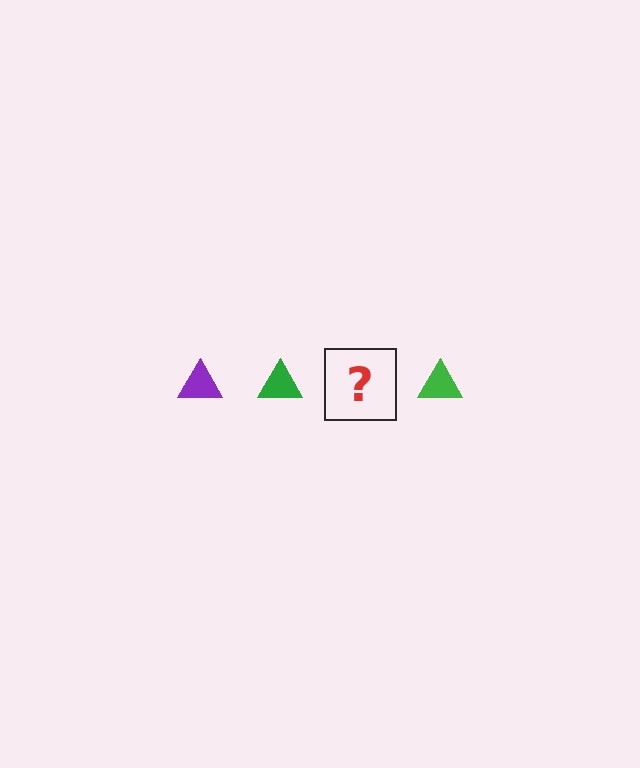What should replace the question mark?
The question mark should be replaced with a purple triangle.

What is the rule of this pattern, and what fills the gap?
The rule is that the pattern cycles through purple, green triangles. The gap should be filled with a purple triangle.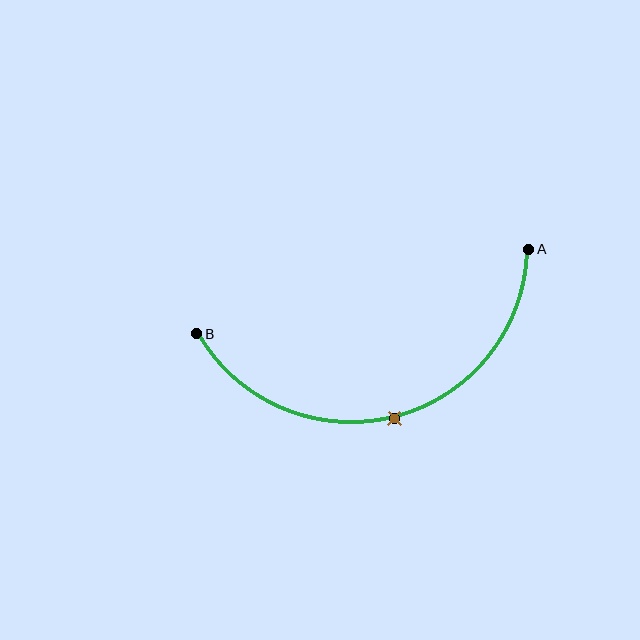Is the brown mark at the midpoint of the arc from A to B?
Yes. The brown mark lies on the arc at equal arc-length from both A and B — it is the arc midpoint.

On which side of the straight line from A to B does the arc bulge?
The arc bulges below the straight line connecting A and B.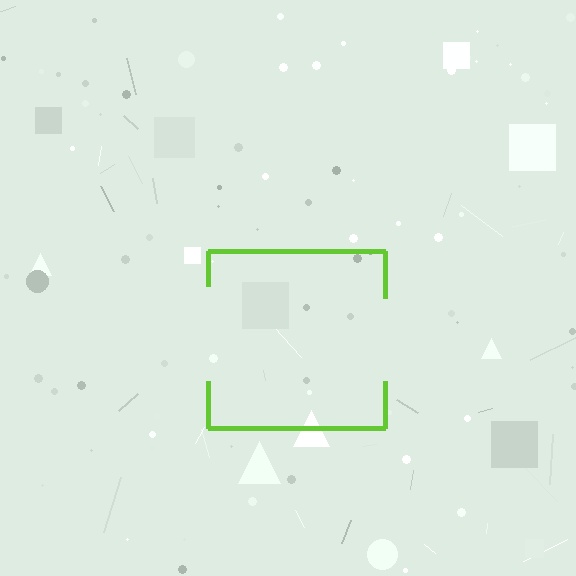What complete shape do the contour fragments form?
The contour fragments form a square.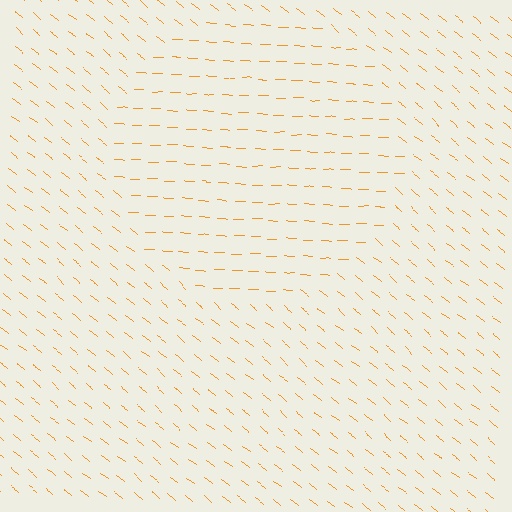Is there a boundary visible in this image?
Yes, there is a texture boundary formed by a change in line orientation.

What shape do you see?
I see a circle.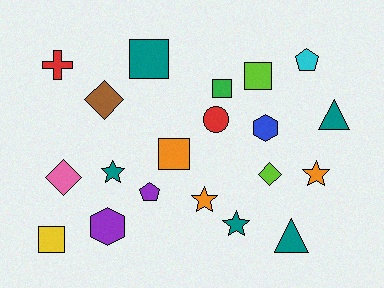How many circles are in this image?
There is 1 circle.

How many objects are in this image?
There are 20 objects.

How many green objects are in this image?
There is 1 green object.